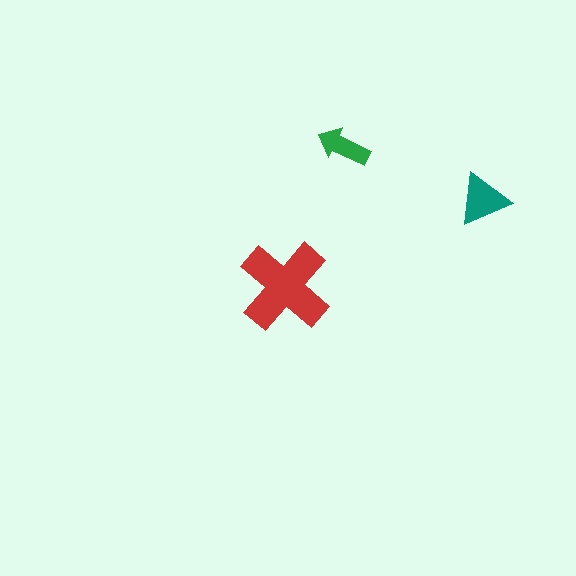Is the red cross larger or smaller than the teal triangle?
Larger.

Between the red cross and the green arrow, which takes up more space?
The red cross.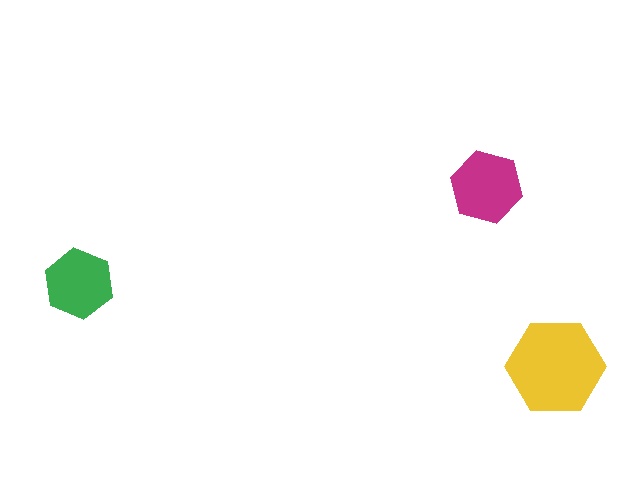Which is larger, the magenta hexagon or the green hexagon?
The magenta one.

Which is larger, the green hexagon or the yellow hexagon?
The yellow one.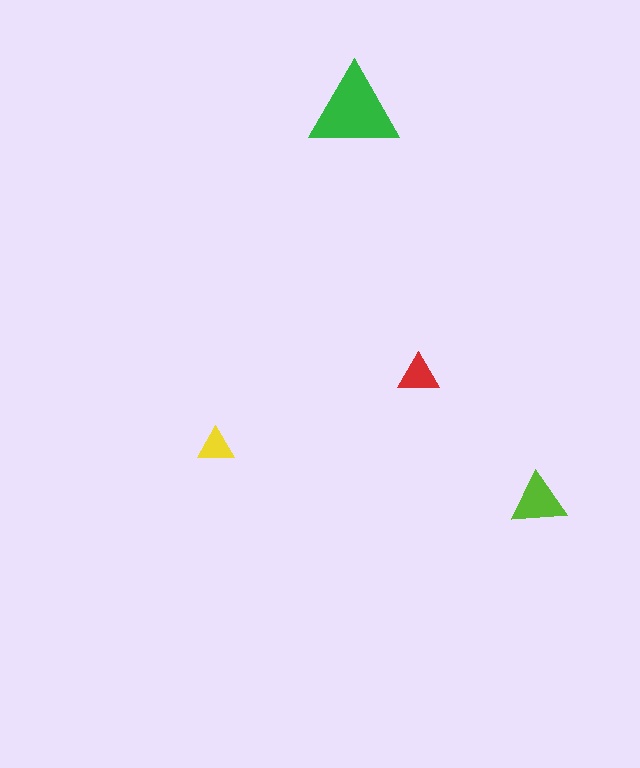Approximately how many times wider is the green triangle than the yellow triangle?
About 2.5 times wider.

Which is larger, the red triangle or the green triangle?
The green one.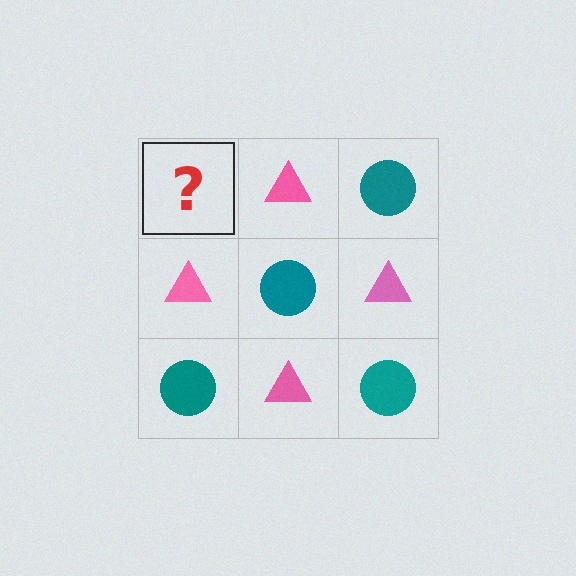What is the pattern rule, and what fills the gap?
The rule is that it alternates teal circle and pink triangle in a checkerboard pattern. The gap should be filled with a teal circle.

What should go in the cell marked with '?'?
The missing cell should contain a teal circle.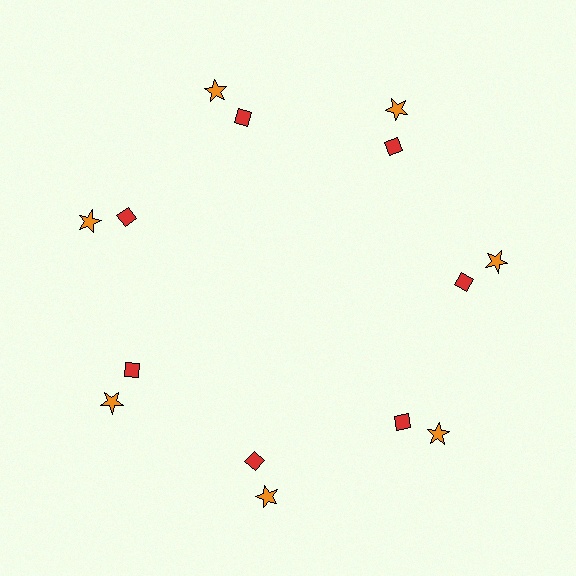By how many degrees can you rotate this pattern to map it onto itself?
The pattern maps onto itself every 51 degrees of rotation.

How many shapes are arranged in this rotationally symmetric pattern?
There are 14 shapes, arranged in 7 groups of 2.